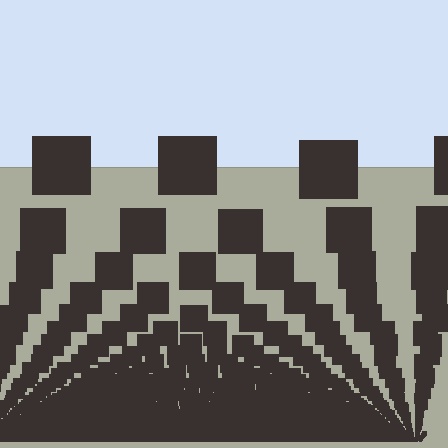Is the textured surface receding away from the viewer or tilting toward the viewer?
The surface appears to tilt toward the viewer. Texture elements get larger and sparser toward the top.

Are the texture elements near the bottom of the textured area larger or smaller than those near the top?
Smaller. The gradient is inverted — elements near the bottom are smaller and denser.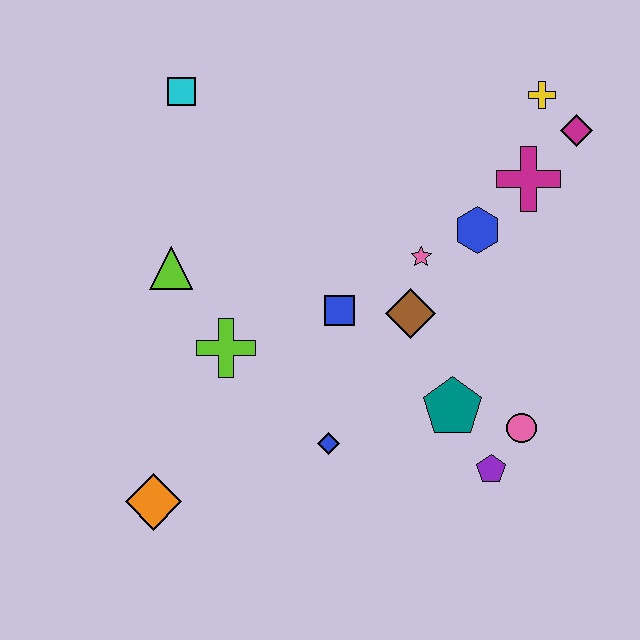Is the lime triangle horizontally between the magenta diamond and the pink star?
No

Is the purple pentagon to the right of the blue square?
Yes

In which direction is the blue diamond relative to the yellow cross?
The blue diamond is below the yellow cross.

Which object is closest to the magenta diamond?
The yellow cross is closest to the magenta diamond.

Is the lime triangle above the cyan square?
No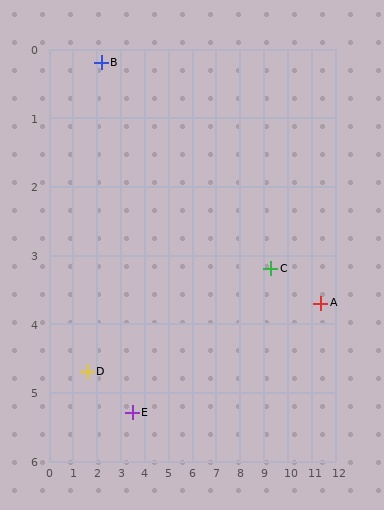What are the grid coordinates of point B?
Point B is at approximately (2.2, 0.2).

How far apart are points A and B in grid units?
Points A and B are about 9.8 grid units apart.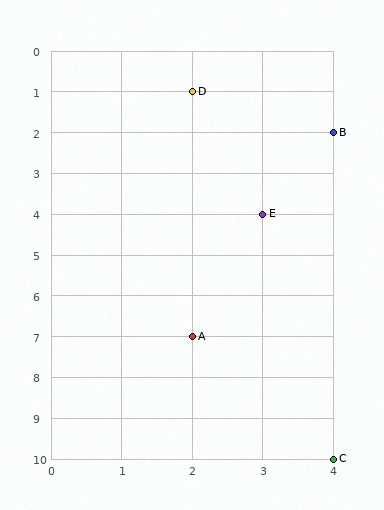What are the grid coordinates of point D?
Point D is at grid coordinates (2, 1).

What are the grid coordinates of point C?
Point C is at grid coordinates (4, 10).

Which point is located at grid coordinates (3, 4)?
Point E is at (3, 4).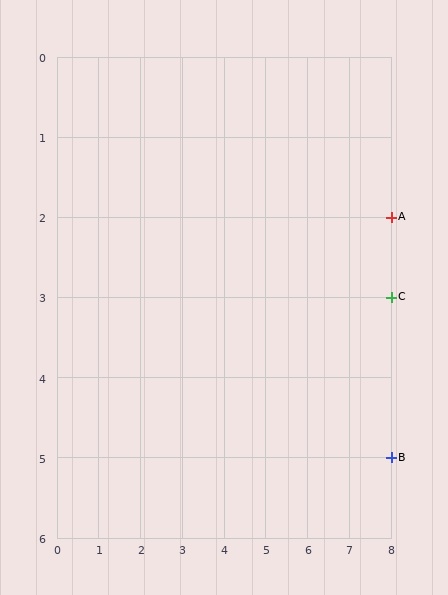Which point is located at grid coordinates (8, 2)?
Point A is at (8, 2).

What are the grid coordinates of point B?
Point B is at grid coordinates (8, 5).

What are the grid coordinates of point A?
Point A is at grid coordinates (8, 2).